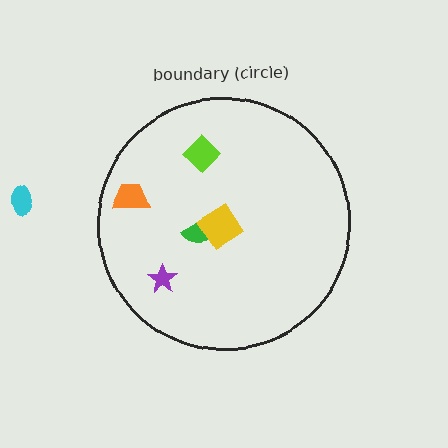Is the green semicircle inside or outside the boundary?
Inside.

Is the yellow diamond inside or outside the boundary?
Inside.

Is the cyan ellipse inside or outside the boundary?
Outside.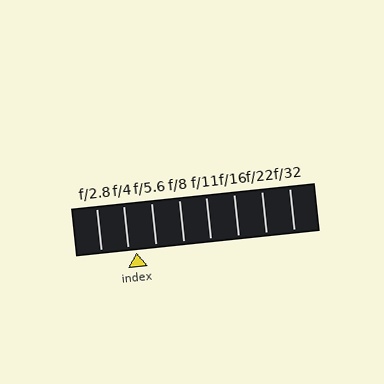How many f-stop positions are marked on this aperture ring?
There are 8 f-stop positions marked.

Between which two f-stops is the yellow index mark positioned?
The index mark is between f/4 and f/5.6.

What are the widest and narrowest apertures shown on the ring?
The widest aperture shown is f/2.8 and the narrowest is f/32.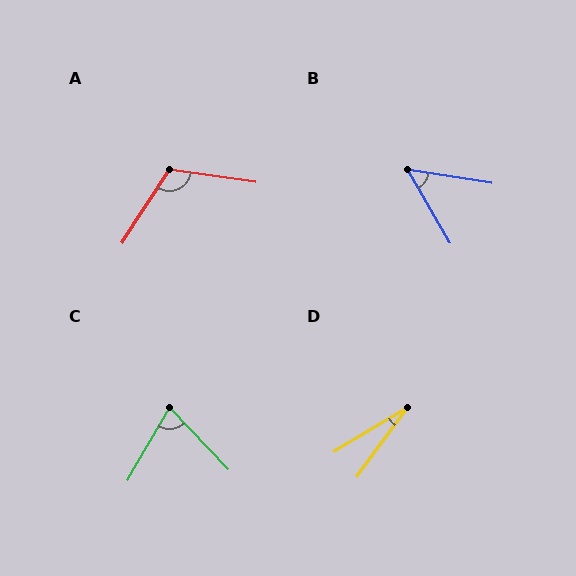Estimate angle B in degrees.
Approximately 50 degrees.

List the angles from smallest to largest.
D (23°), B (50°), C (74°), A (115°).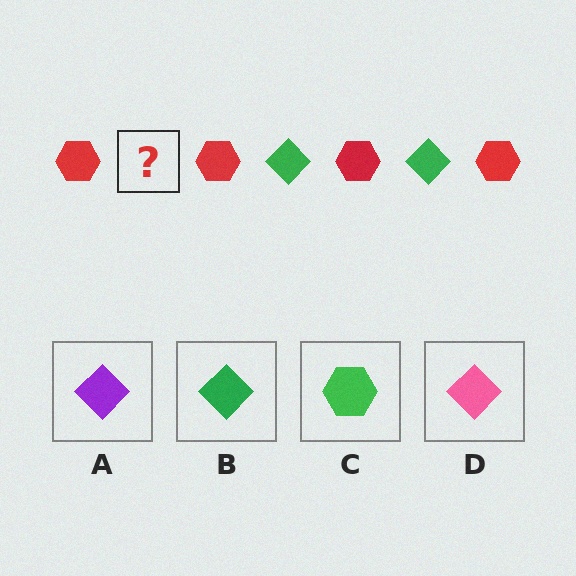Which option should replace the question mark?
Option B.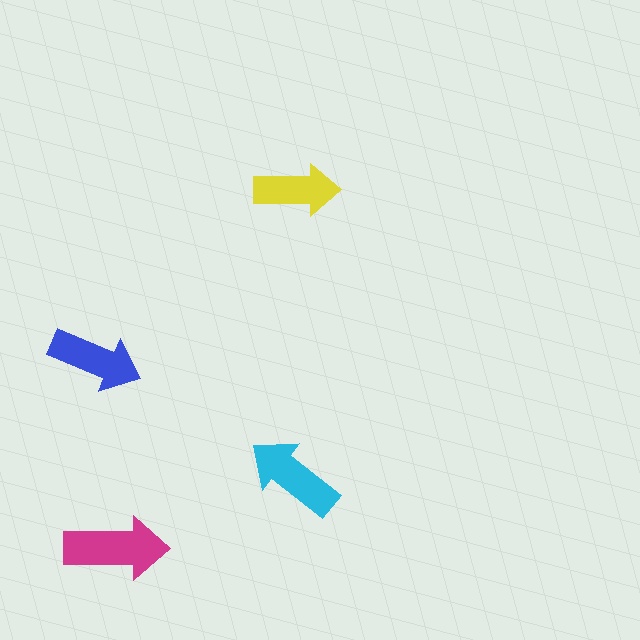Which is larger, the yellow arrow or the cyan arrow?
The cyan one.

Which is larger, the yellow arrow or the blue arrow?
The blue one.